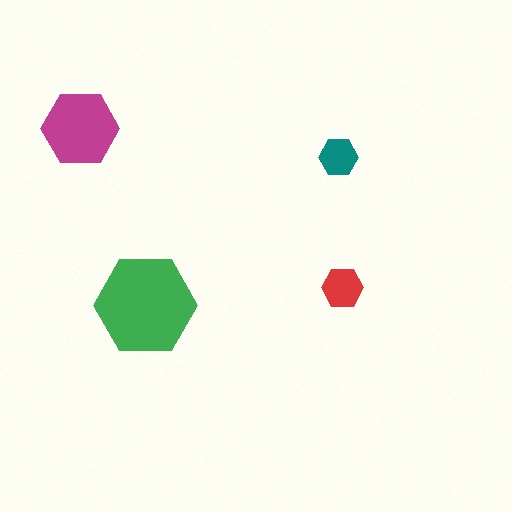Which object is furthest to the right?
The red hexagon is rightmost.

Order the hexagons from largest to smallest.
the green one, the magenta one, the red one, the teal one.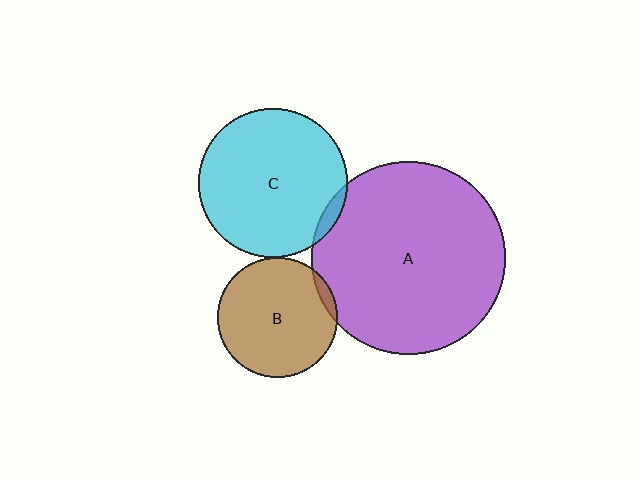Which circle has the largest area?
Circle A (purple).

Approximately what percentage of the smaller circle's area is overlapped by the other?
Approximately 5%.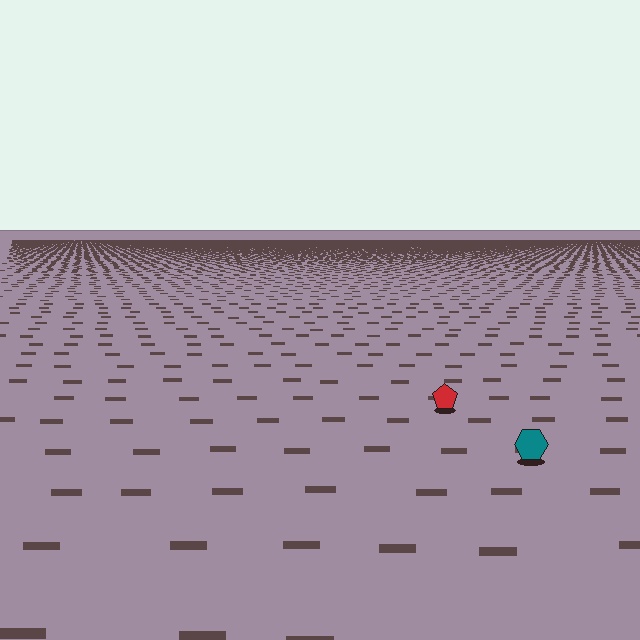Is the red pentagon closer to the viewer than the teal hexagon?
No. The teal hexagon is closer — you can tell from the texture gradient: the ground texture is coarser near it.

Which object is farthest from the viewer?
The red pentagon is farthest from the viewer. It appears smaller and the ground texture around it is denser.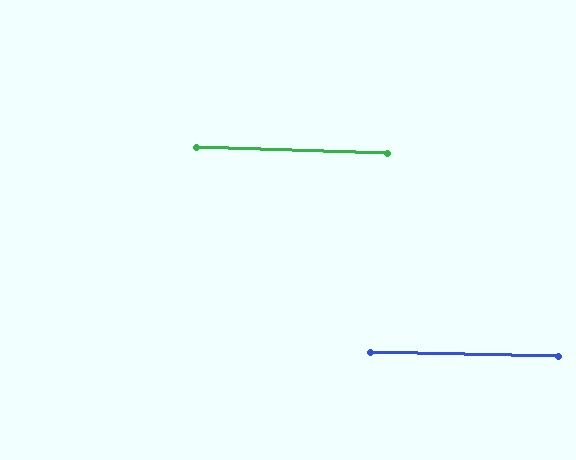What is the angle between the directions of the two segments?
Approximately 0 degrees.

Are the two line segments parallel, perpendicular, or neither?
Parallel — their directions differ by only 0.4°.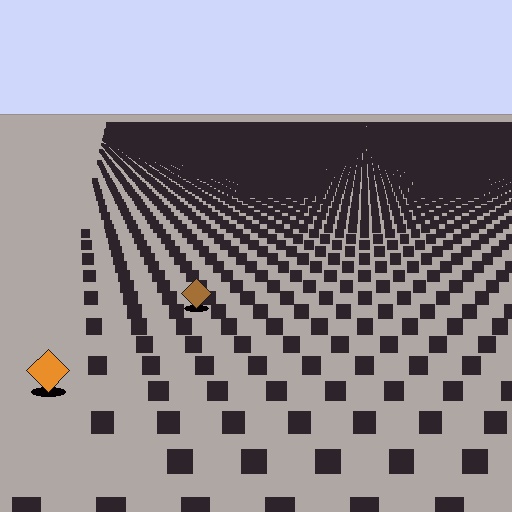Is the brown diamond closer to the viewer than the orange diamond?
No. The orange diamond is closer — you can tell from the texture gradient: the ground texture is coarser near it.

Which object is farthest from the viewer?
The brown diamond is farthest from the viewer. It appears smaller and the ground texture around it is denser.